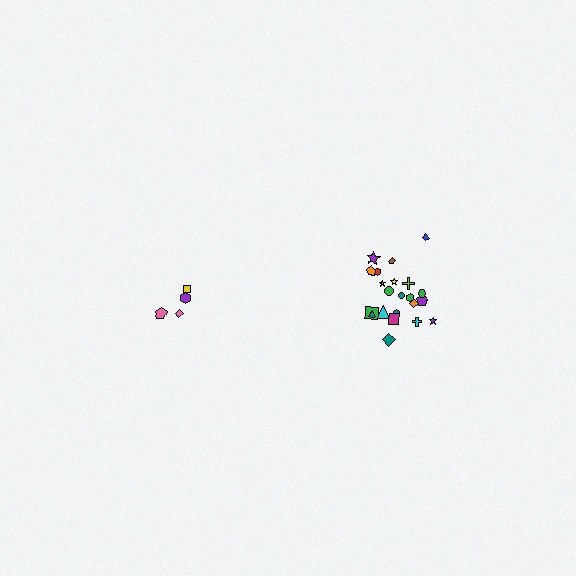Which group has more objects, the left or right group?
The right group.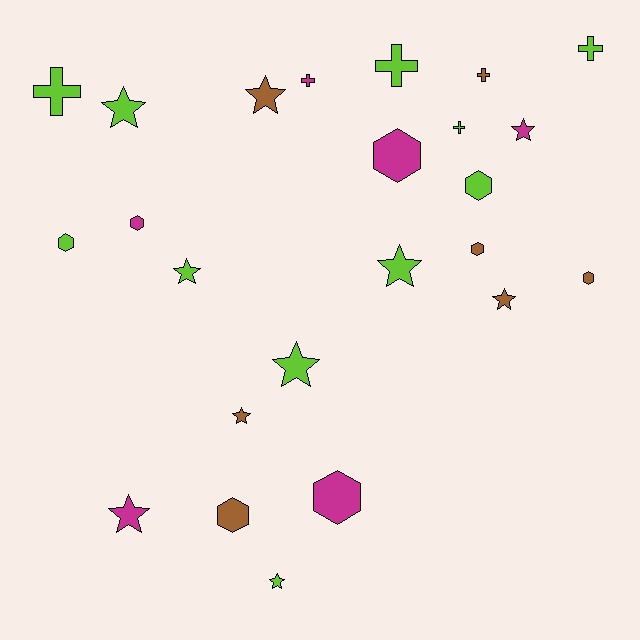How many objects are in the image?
There are 24 objects.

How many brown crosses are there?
There is 1 brown cross.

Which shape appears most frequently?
Star, with 10 objects.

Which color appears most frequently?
Lime, with 11 objects.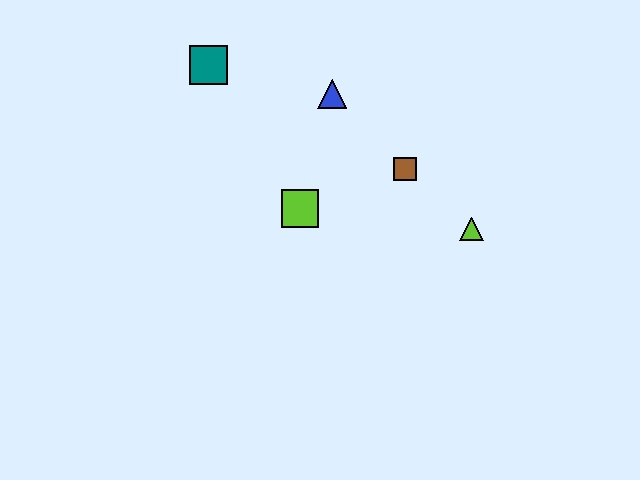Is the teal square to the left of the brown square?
Yes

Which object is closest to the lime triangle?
The brown square is closest to the lime triangle.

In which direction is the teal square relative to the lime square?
The teal square is above the lime square.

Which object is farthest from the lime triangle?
The teal square is farthest from the lime triangle.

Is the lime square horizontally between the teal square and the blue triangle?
Yes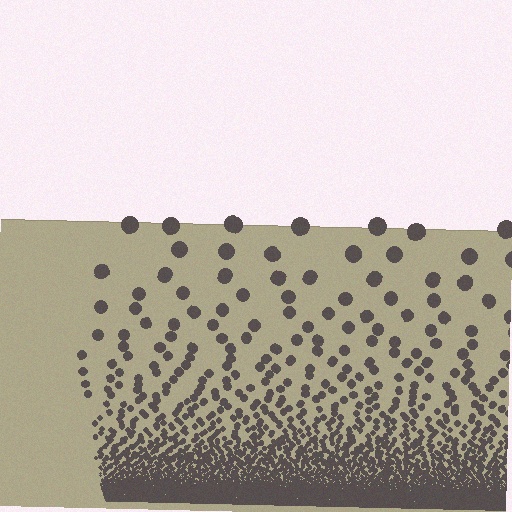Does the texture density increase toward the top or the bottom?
Density increases toward the bottom.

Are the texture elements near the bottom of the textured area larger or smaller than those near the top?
Smaller. The gradient is inverted — elements near the bottom are smaller and denser.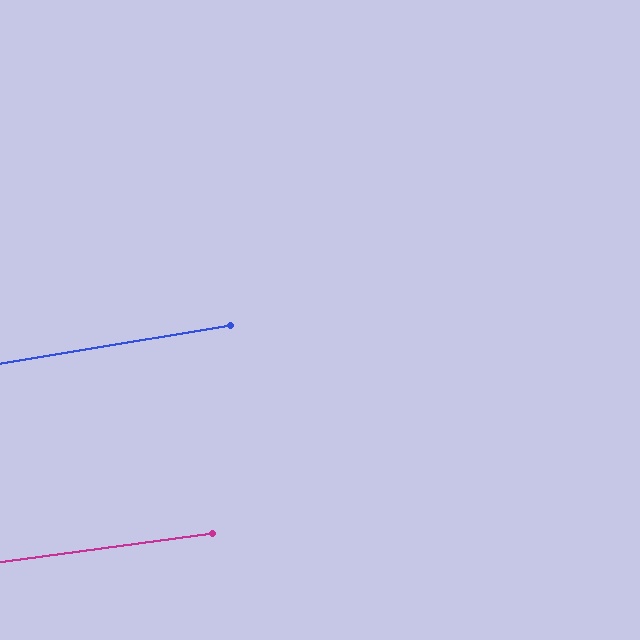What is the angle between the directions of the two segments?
Approximately 2 degrees.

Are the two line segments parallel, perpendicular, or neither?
Parallel — their directions differ by only 1.7°.